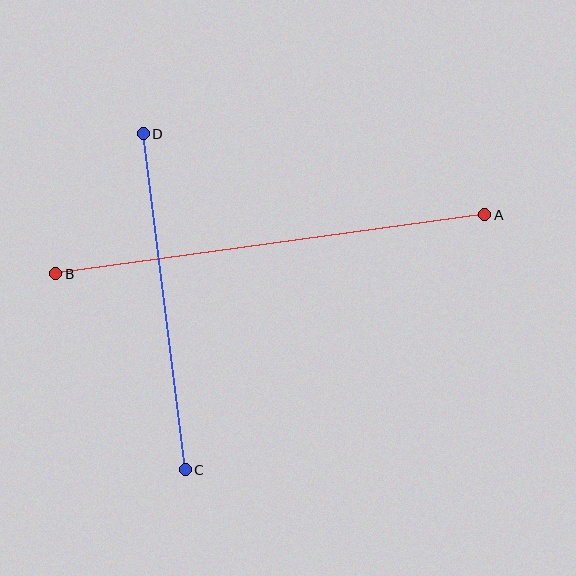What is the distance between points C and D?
The distance is approximately 338 pixels.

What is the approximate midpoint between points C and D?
The midpoint is at approximately (164, 302) pixels.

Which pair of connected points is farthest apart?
Points A and B are farthest apart.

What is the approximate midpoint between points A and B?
The midpoint is at approximately (270, 244) pixels.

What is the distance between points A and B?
The distance is approximately 433 pixels.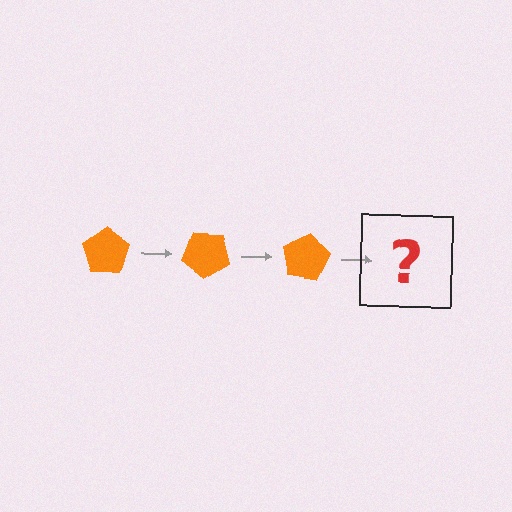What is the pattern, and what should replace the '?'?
The pattern is that the pentagon rotates 40 degrees each step. The '?' should be an orange pentagon rotated 120 degrees.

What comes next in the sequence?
The next element should be an orange pentagon rotated 120 degrees.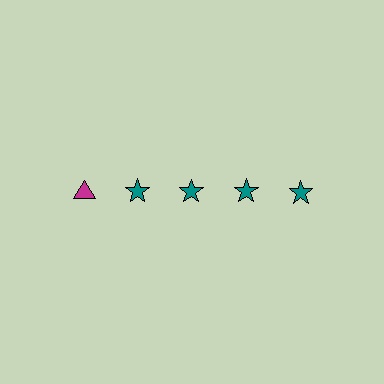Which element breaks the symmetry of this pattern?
The magenta triangle in the top row, leftmost column breaks the symmetry. All other shapes are teal stars.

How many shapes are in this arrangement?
There are 5 shapes arranged in a grid pattern.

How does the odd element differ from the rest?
It differs in both color (magenta instead of teal) and shape (triangle instead of star).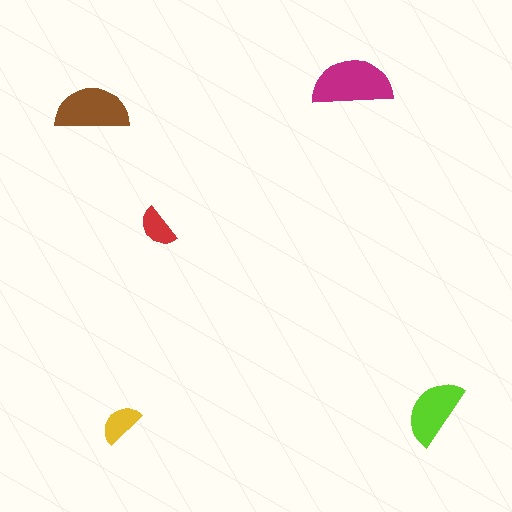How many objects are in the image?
There are 5 objects in the image.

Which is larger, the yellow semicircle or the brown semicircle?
The brown one.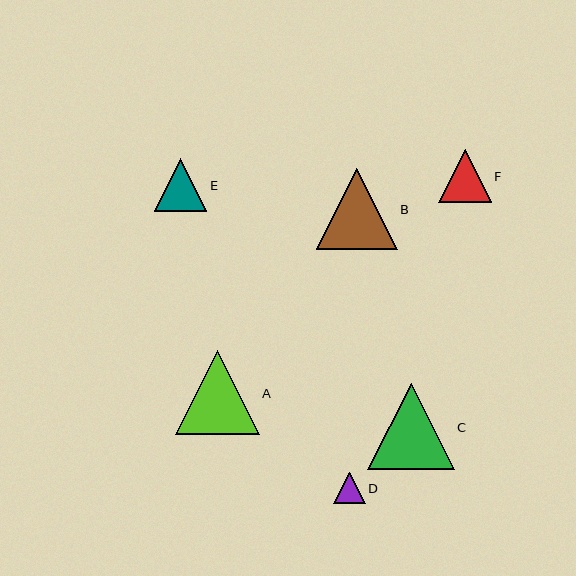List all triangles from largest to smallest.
From largest to smallest: C, A, B, F, E, D.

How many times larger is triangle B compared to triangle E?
Triangle B is approximately 1.5 times the size of triangle E.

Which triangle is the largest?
Triangle C is the largest with a size of approximately 87 pixels.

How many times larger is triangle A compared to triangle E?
Triangle A is approximately 1.6 times the size of triangle E.